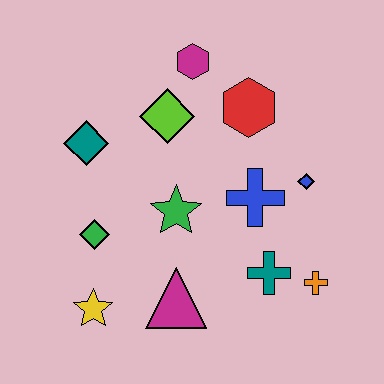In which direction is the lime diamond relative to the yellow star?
The lime diamond is above the yellow star.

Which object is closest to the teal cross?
The orange cross is closest to the teal cross.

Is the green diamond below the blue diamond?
Yes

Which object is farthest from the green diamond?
The orange cross is farthest from the green diamond.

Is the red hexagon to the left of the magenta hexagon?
No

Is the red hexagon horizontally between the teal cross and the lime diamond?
Yes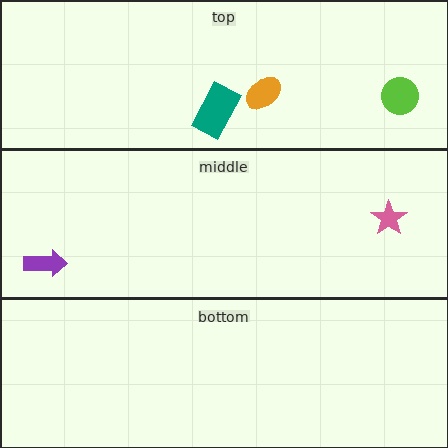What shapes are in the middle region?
The pink star, the purple arrow.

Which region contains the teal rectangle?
The top region.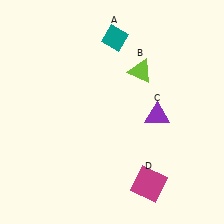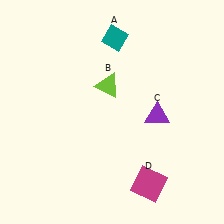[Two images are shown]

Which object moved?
The lime triangle (B) moved left.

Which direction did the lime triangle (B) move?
The lime triangle (B) moved left.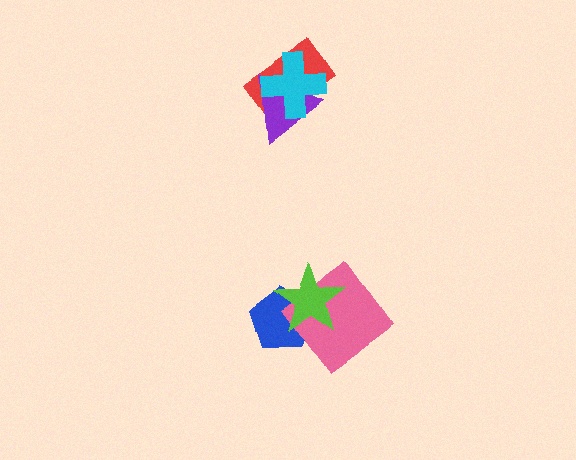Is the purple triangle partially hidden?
Yes, it is partially covered by another shape.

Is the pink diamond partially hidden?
Yes, it is partially covered by another shape.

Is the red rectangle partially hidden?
Yes, it is partially covered by another shape.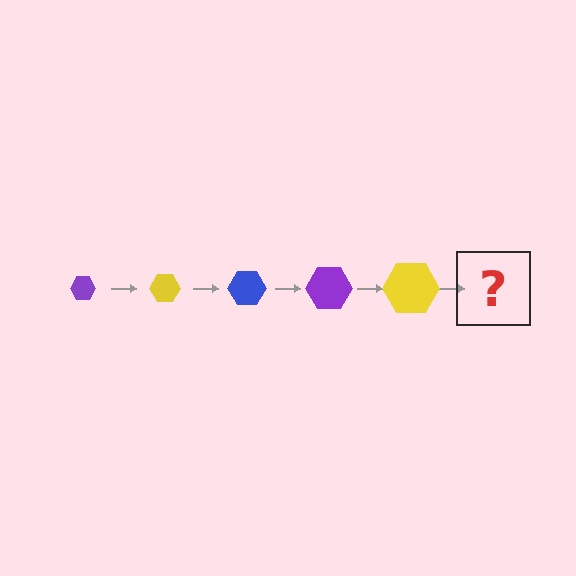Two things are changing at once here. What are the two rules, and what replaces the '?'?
The two rules are that the hexagon grows larger each step and the color cycles through purple, yellow, and blue. The '?' should be a blue hexagon, larger than the previous one.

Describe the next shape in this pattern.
It should be a blue hexagon, larger than the previous one.